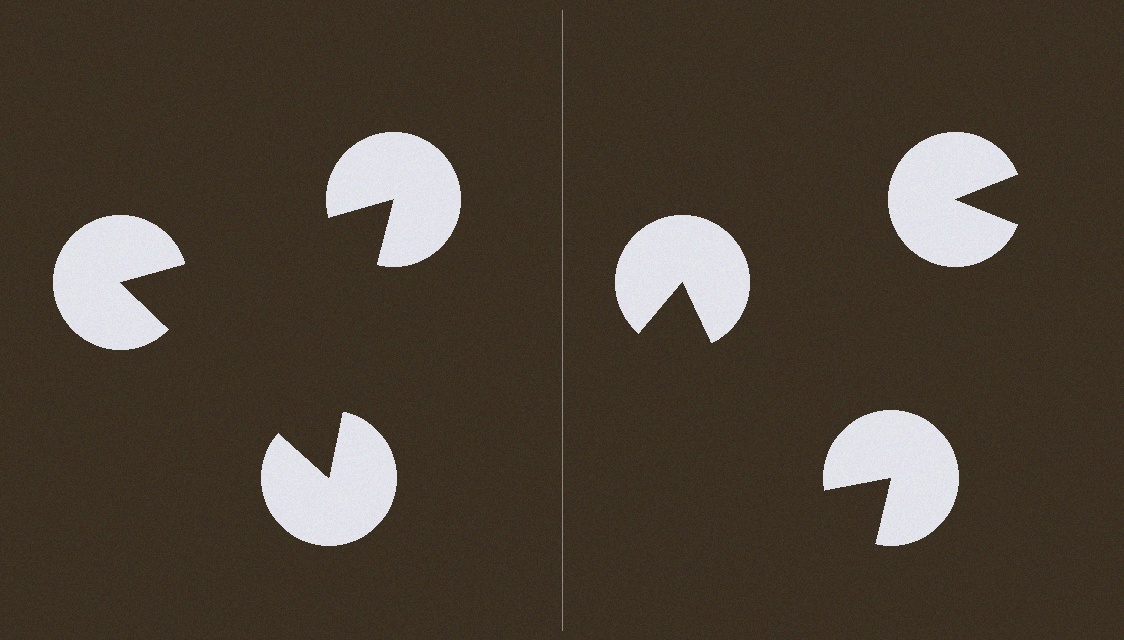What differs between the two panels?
The pac-man discs are positioned identically on both sides; only the wedge orientations differ. On the left they align to a triangle; on the right they are misaligned.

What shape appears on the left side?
An illusory triangle.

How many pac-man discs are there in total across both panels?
6 — 3 on each side.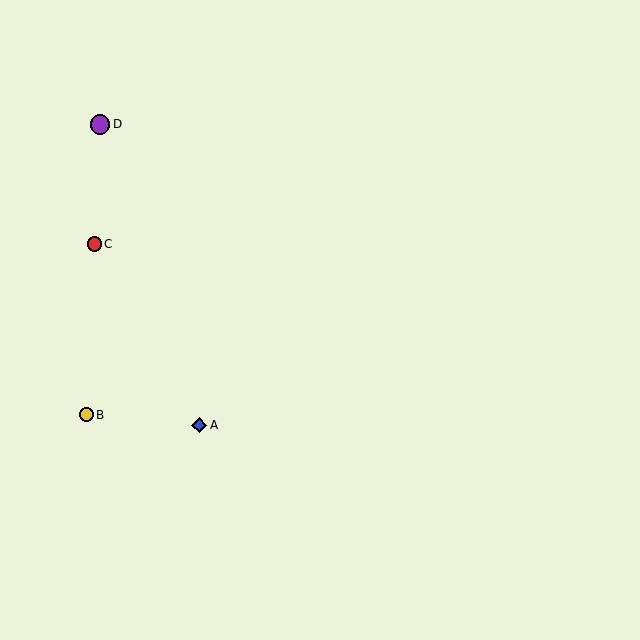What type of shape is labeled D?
Shape D is a purple circle.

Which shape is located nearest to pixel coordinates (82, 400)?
The yellow circle (labeled B) at (86, 415) is nearest to that location.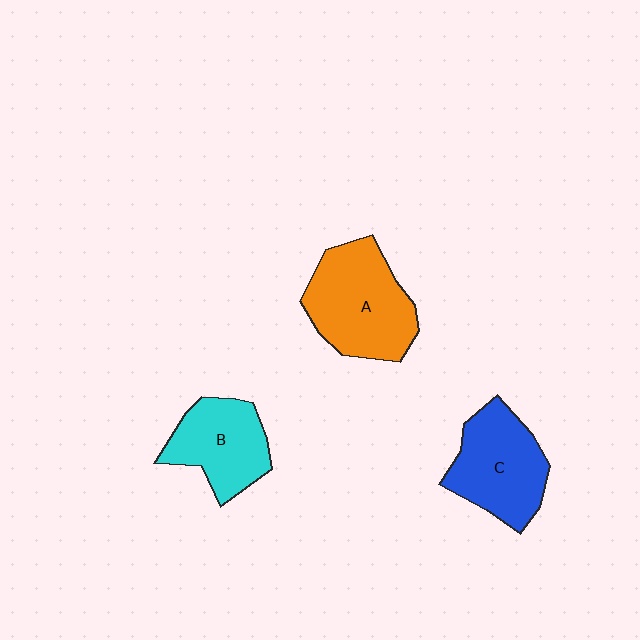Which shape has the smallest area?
Shape B (cyan).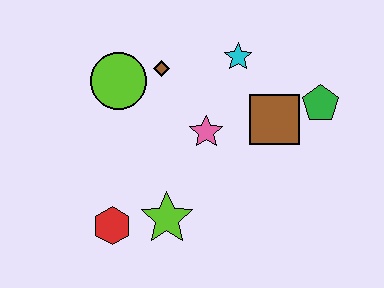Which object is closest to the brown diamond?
The lime circle is closest to the brown diamond.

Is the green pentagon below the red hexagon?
No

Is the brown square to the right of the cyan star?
Yes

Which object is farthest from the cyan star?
The red hexagon is farthest from the cyan star.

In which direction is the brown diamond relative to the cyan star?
The brown diamond is to the left of the cyan star.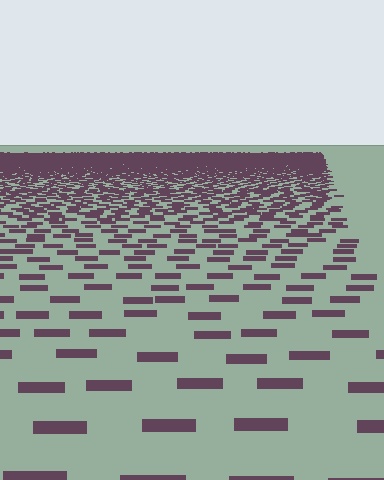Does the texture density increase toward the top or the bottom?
Density increases toward the top.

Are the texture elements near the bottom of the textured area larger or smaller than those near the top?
Larger. Near the bottom, elements are closer to the viewer and appear at a bigger on-screen size.